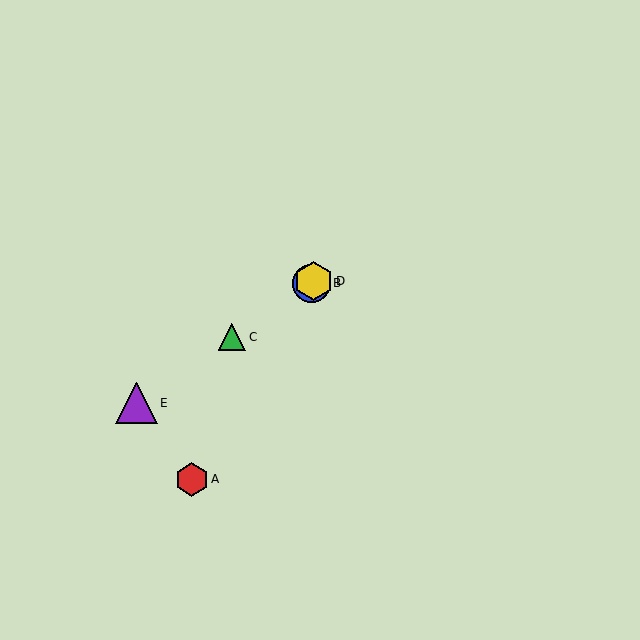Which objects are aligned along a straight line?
Objects B, C, D, E are aligned along a straight line.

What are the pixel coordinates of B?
Object B is at (311, 283).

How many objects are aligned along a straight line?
4 objects (B, C, D, E) are aligned along a straight line.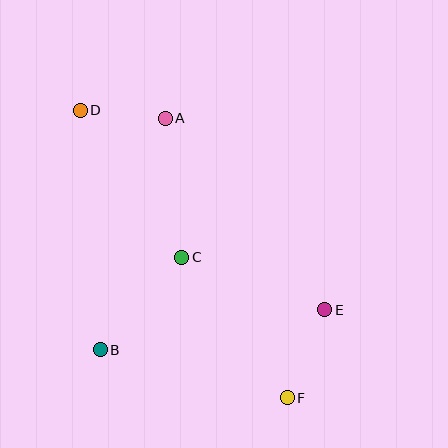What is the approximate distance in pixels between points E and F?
The distance between E and F is approximately 96 pixels.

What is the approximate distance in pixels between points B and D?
The distance between B and D is approximately 240 pixels.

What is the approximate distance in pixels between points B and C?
The distance between B and C is approximately 123 pixels.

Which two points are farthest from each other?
Points D and F are farthest from each other.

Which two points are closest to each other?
Points A and D are closest to each other.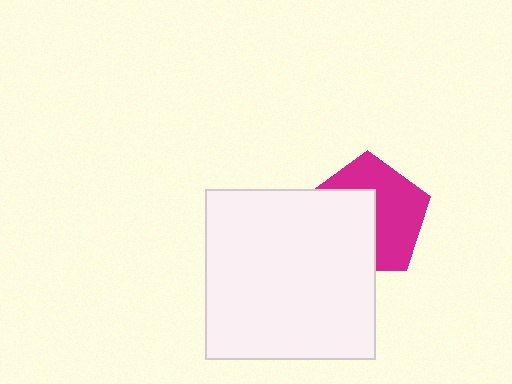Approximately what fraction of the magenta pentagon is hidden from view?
Roughly 46% of the magenta pentagon is hidden behind the white square.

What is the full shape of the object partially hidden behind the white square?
The partially hidden object is a magenta pentagon.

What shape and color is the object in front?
The object in front is a white square.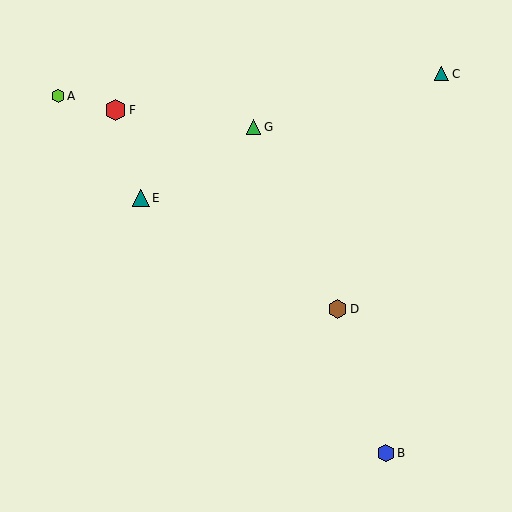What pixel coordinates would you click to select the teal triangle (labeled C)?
Click at (442, 74) to select the teal triangle C.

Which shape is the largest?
The red hexagon (labeled F) is the largest.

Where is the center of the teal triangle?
The center of the teal triangle is at (141, 198).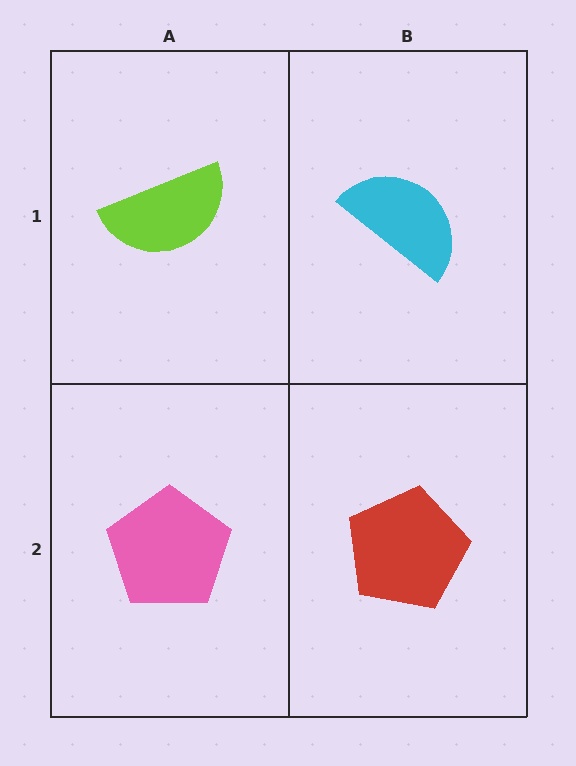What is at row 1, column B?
A cyan semicircle.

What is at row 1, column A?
A lime semicircle.